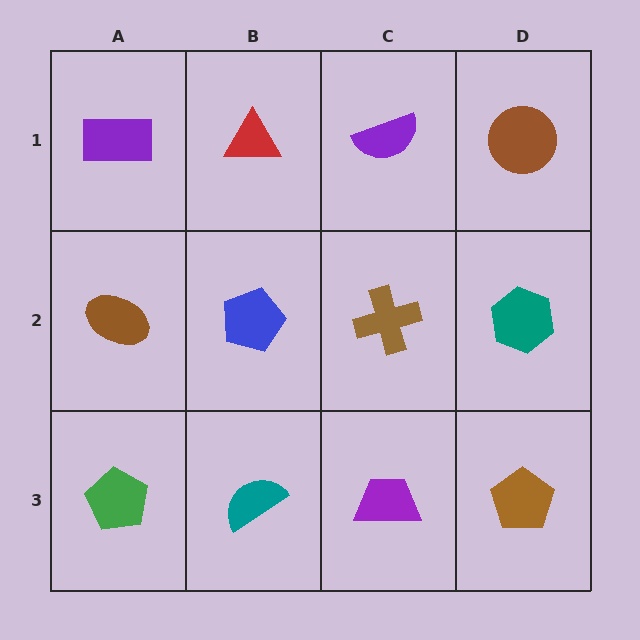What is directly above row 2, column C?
A purple semicircle.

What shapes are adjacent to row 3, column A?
A brown ellipse (row 2, column A), a teal semicircle (row 3, column B).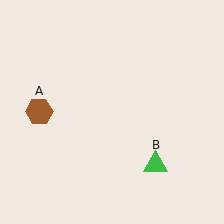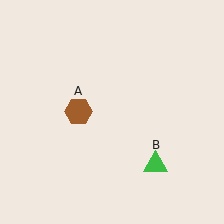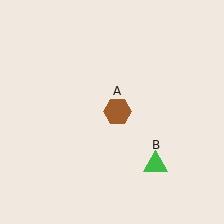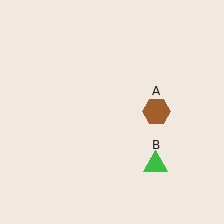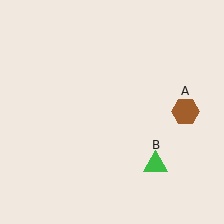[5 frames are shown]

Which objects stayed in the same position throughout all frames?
Green triangle (object B) remained stationary.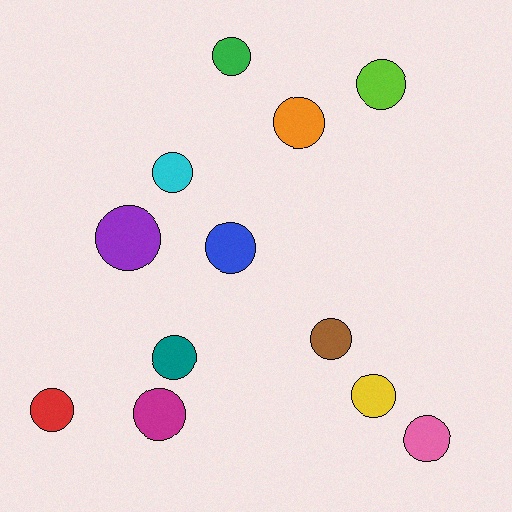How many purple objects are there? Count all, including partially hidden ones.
There is 1 purple object.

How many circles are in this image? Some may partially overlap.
There are 12 circles.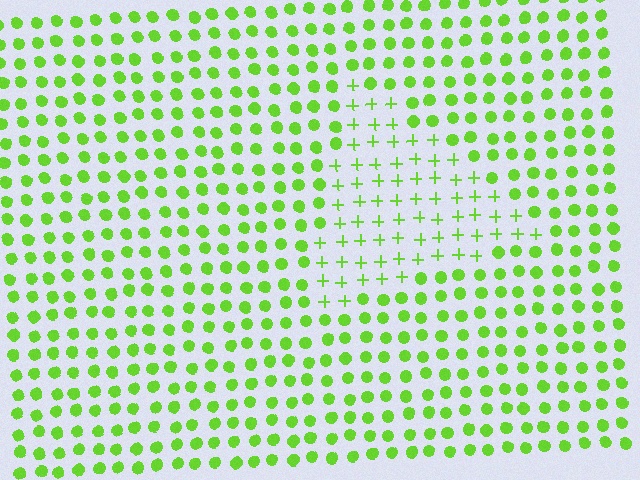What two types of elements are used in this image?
The image uses plus signs inside the triangle region and circles outside it.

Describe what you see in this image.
The image is filled with small lime elements arranged in a uniform grid. A triangle-shaped region contains plus signs, while the surrounding area contains circles. The boundary is defined purely by the change in element shape.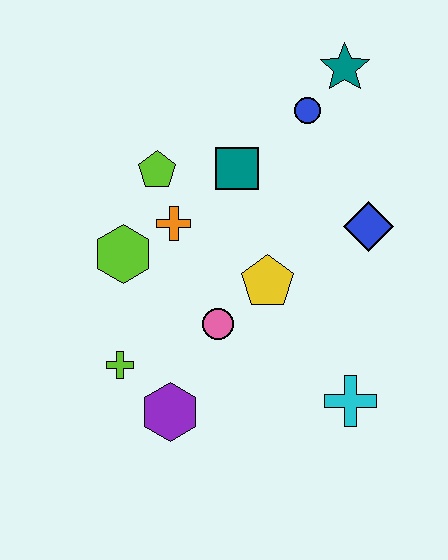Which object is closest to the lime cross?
The purple hexagon is closest to the lime cross.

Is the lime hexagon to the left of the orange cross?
Yes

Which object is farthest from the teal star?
The purple hexagon is farthest from the teal star.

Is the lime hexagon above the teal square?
No